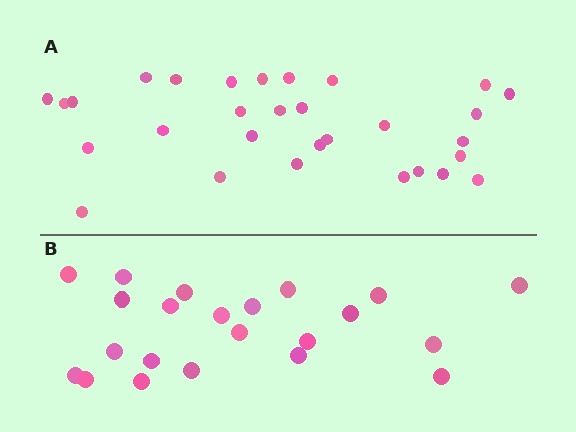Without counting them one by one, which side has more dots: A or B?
Region A (the top region) has more dots.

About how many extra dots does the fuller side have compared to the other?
Region A has roughly 8 or so more dots than region B.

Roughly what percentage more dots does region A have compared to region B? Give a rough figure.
About 35% more.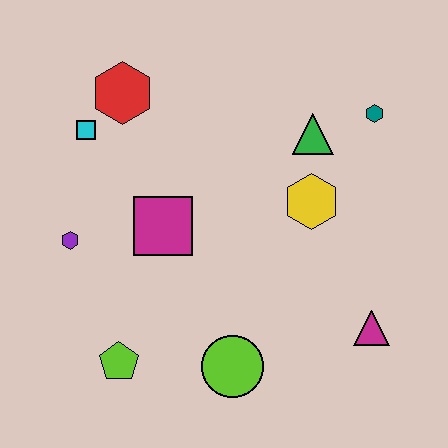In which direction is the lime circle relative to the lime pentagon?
The lime circle is to the right of the lime pentagon.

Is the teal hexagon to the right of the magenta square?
Yes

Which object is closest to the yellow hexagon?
The green triangle is closest to the yellow hexagon.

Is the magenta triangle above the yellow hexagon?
No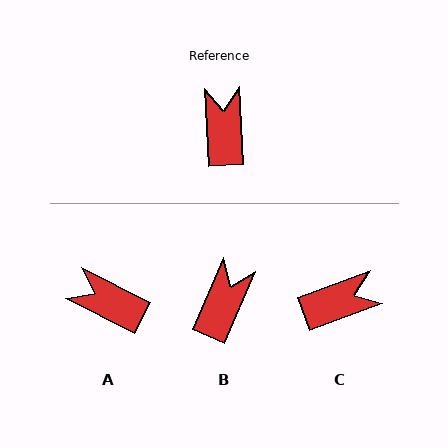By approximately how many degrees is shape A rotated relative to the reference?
Approximately 60 degrees counter-clockwise.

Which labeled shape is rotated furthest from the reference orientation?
C, about 72 degrees away.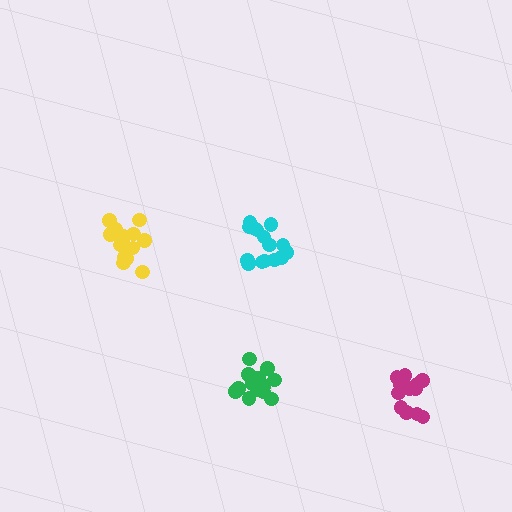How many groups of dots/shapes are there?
There are 4 groups.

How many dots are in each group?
Group 1: 16 dots, Group 2: 16 dots, Group 3: 16 dots, Group 4: 12 dots (60 total).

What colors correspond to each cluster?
The clusters are colored: cyan, yellow, green, magenta.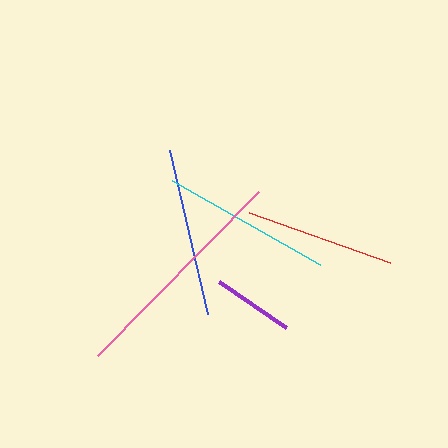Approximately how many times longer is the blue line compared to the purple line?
The blue line is approximately 2.1 times the length of the purple line.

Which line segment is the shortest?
The purple line is the shortest at approximately 82 pixels.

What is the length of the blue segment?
The blue segment is approximately 169 pixels long.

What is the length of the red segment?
The red segment is approximately 149 pixels long.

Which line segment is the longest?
The pink line is the longest at approximately 230 pixels.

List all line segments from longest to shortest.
From longest to shortest: pink, cyan, blue, red, purple.